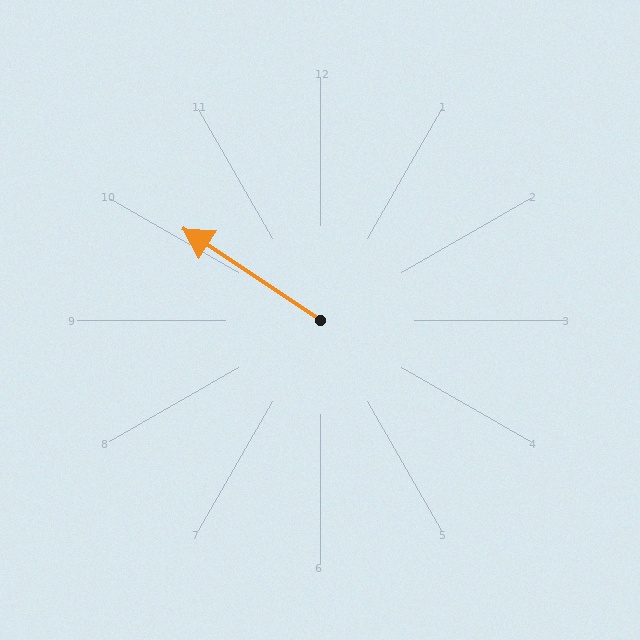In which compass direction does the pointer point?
Northwest.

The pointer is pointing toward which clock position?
Roughly 10 o'clock.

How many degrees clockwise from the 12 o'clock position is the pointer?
Approximately 304 degrees.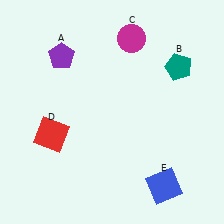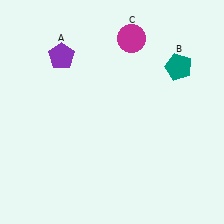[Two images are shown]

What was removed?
The blue square (E), the red square (D) were removed in Image 2.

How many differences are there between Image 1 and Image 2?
There are 2 differences between the two images.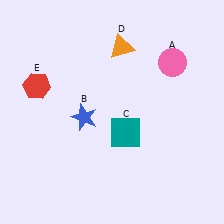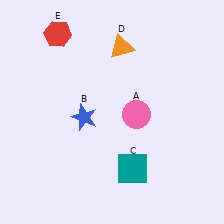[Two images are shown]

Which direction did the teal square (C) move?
The teal square (C) moved down.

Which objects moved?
The objects that moved are: the pink circle (A), the teal square (C), the red hexagon (E).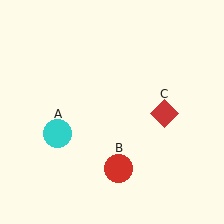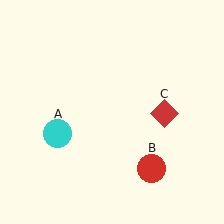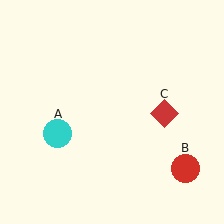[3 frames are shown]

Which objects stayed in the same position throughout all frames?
Cyan circle (object A) and red diamond (object C) remained stationary.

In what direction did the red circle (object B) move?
The red circle (object B) moved right.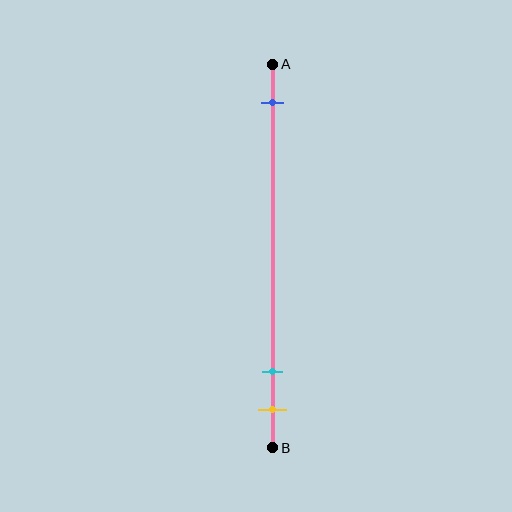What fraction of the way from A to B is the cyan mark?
The cyan mark is approximately 80% (0.8) of the way from A to B.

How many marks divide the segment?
There are 3 marks dividing the segment.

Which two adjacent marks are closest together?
The cyan and yellow marks are the closest adjacent pair.